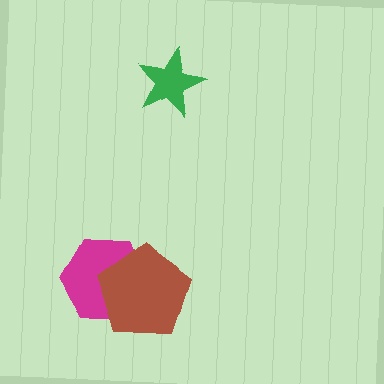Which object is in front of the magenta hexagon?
The brown pentagon is in front of the magenta hexagon.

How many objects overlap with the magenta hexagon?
1 object overlaps with the magenta hexagon.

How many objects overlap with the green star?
0 objects overlap with the green star.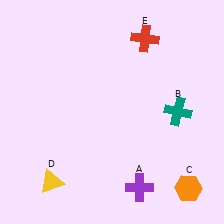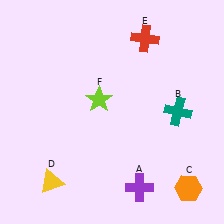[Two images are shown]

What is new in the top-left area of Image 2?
A lime star (F) was added in the top-left area of Image 2.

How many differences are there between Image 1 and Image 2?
There is 1 difference between the two images.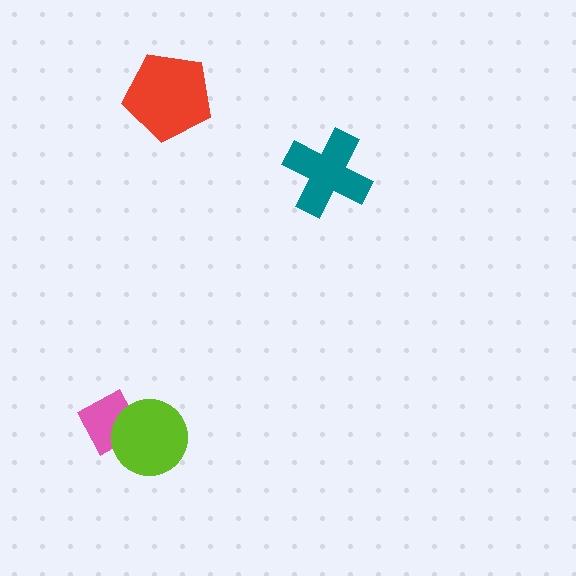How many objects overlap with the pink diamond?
1 object overlaps with the pink diamond.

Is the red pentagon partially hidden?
No, no other shape covers it.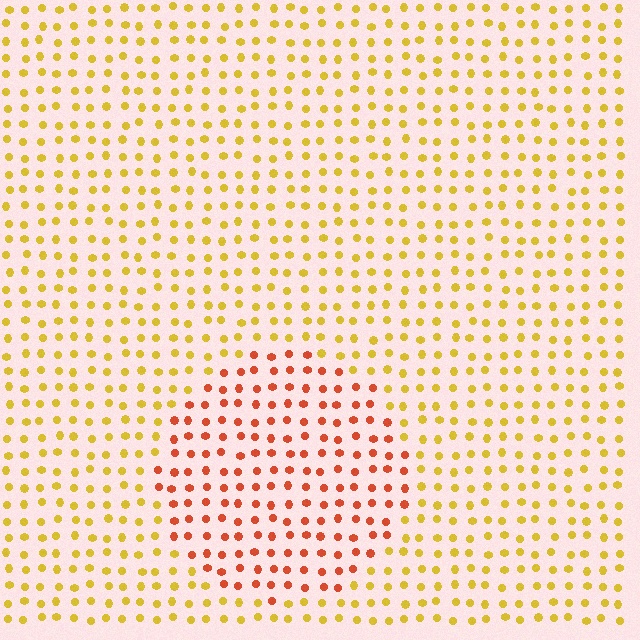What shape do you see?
I see a circle.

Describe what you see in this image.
The image is filled with small yellow elements in a uniform arrangement. A circle-shaped region is visible where the elements are tinted to a slightly different hue, forming a subtle color boundary.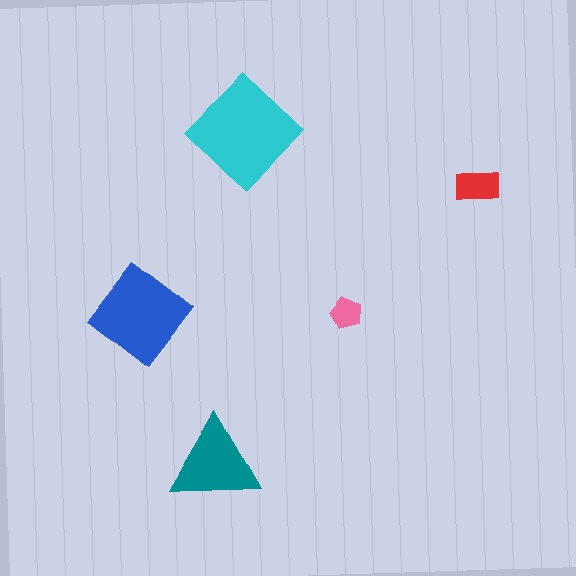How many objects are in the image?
There are 5 objects in the image.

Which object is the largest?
The cyan diamond.